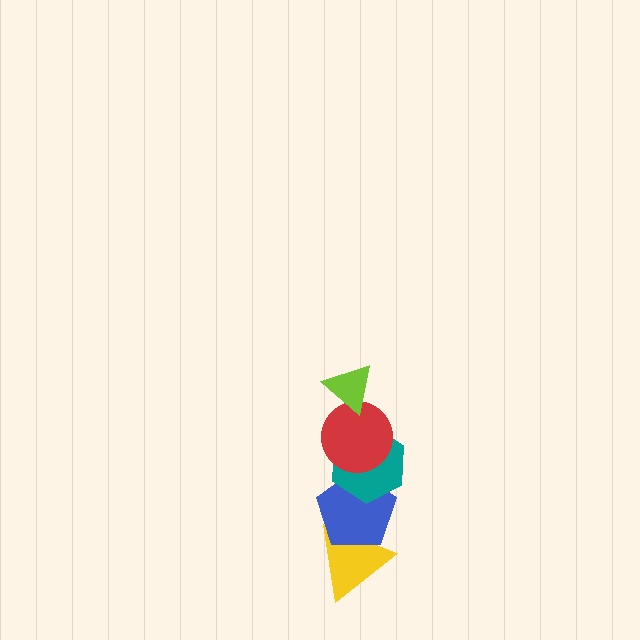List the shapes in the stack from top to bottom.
From top to bottom: the lime triangle, the red circle, the teal hexagon, the blue pentagon, the yellow triangle.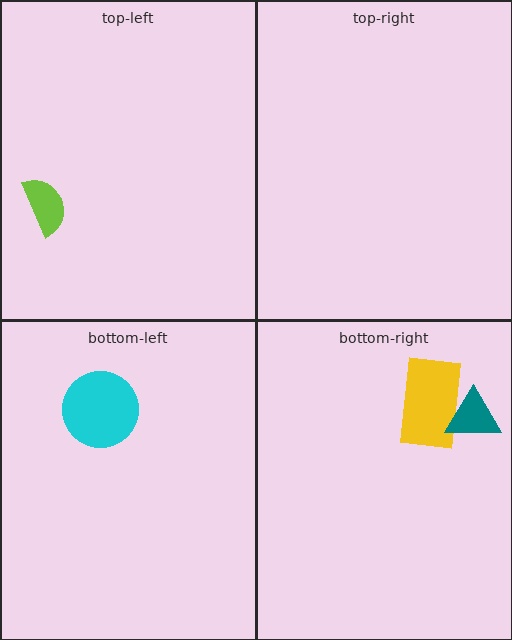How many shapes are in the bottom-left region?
1.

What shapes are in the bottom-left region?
The cyan circle.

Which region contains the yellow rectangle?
The bottom-right region.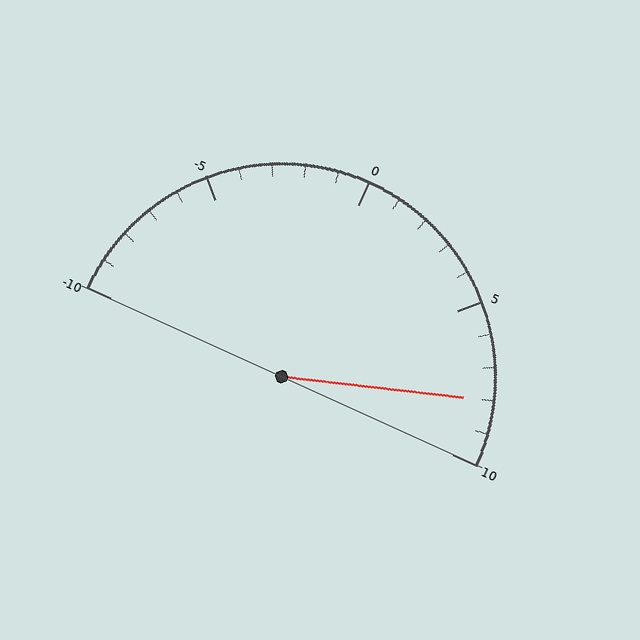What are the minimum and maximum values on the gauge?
The gauge ranges from -10 to 10.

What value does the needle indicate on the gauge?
The needle indicates approximately 8.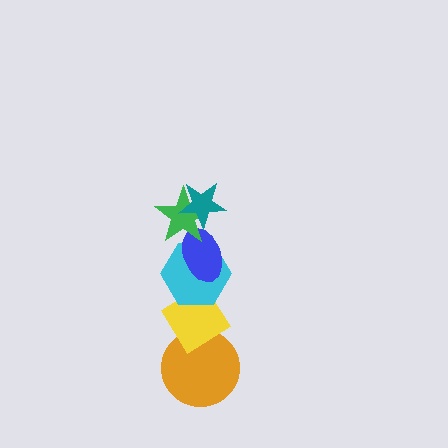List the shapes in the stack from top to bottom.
From top to bottom: the teal star, the green star, the blue ellipse, the cyan hexagon, the yellow diamond, the orange circle.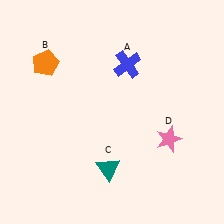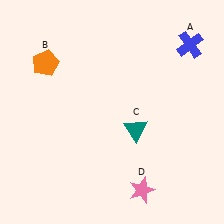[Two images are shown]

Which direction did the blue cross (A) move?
The blue cross (A) moved right.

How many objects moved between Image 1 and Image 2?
3 objects moved between the two images.